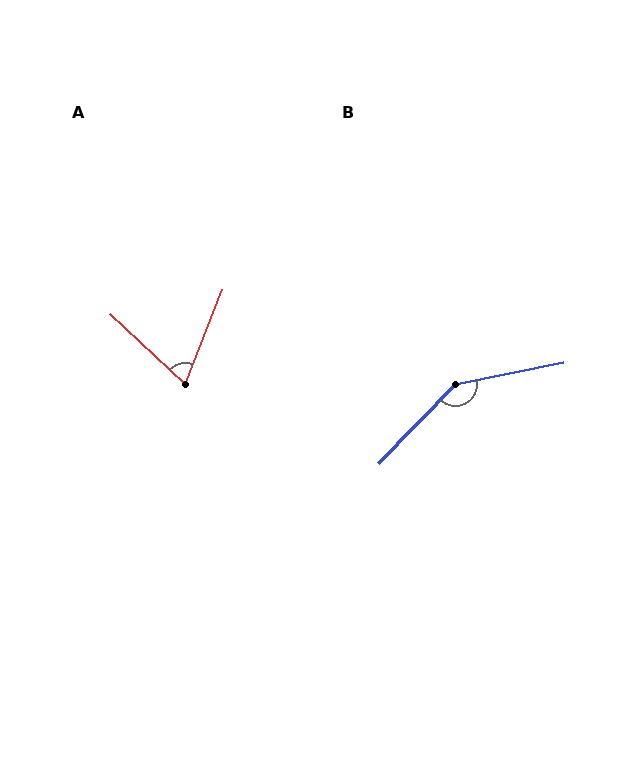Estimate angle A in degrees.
Approximately 69 degrees.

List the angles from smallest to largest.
A (69°), B (145°).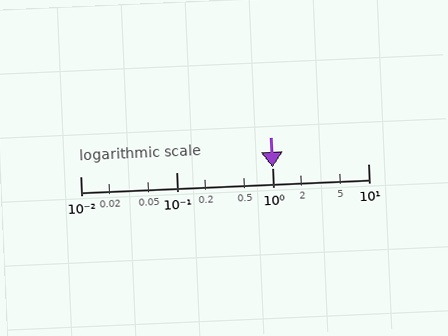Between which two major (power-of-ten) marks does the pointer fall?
The pointer is between 1 and 10.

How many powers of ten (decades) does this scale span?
The scale spans 3 decades, from 0.01 to 10.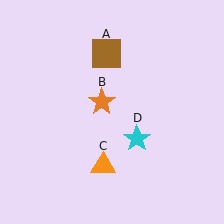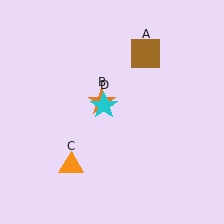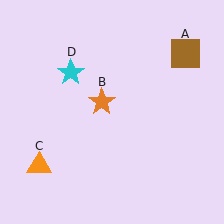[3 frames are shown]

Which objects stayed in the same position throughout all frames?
Orange star (object B) remained stationary.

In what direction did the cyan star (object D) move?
The cyan star (object D) moved up and to the left.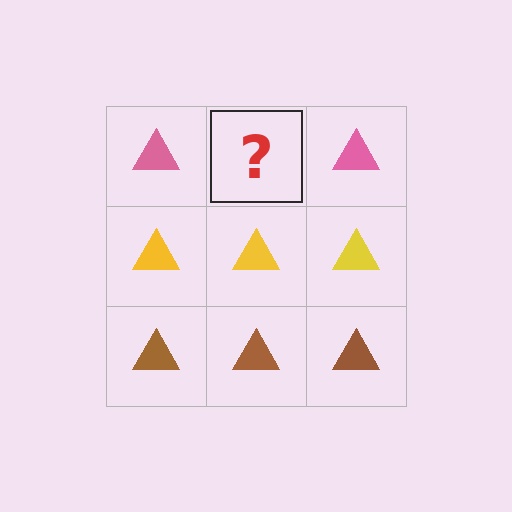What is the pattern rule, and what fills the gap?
The rule is that each row has a consistent color. The gap should be filled with a pink triangle.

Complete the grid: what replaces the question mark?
The question mark should be replaced with a pink triangle.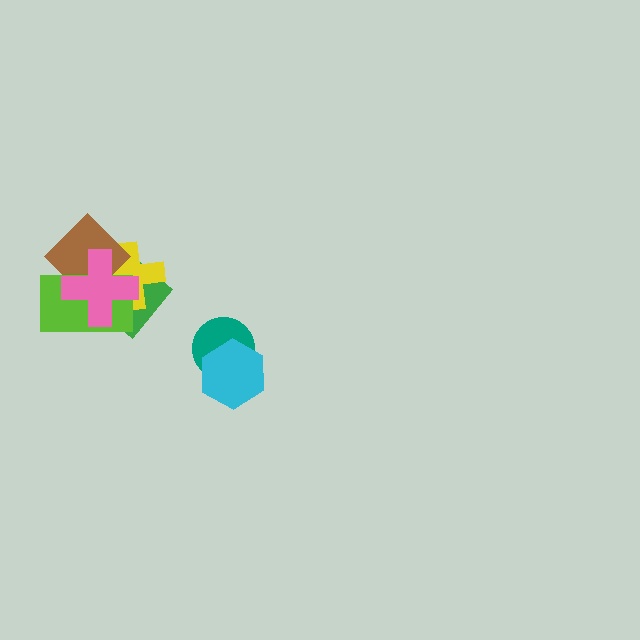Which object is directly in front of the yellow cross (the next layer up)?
The brown diamond is directly in front of the yellow cross.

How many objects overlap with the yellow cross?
4 objects overlap with the yellow cross.